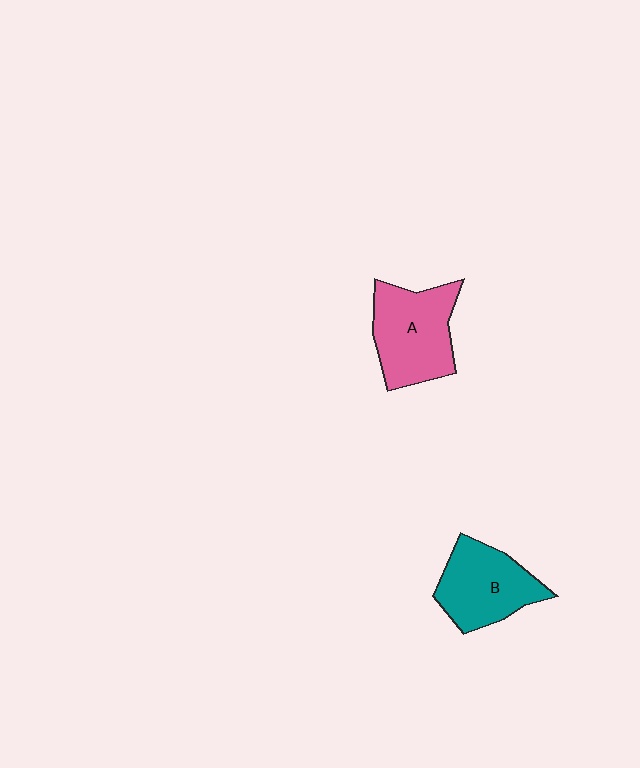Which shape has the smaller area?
Shape B (teal).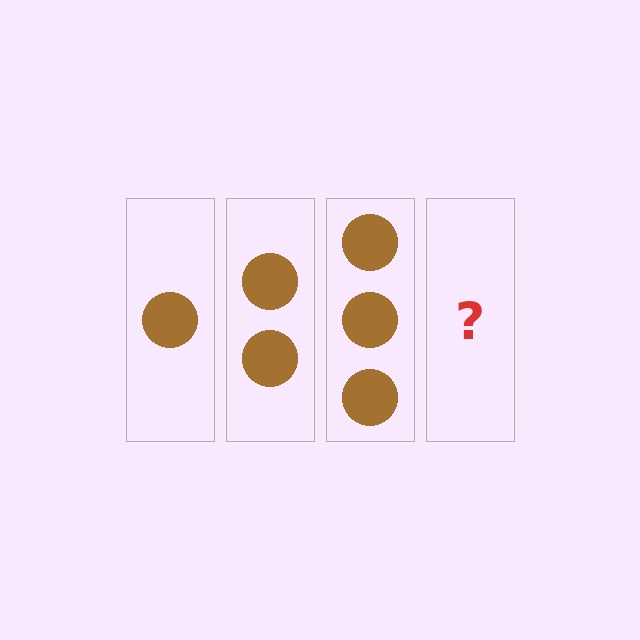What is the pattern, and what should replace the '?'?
The pattern is that each step adds one more circle. The '?' should be 4 circles.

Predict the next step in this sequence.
The next step is 4 circles.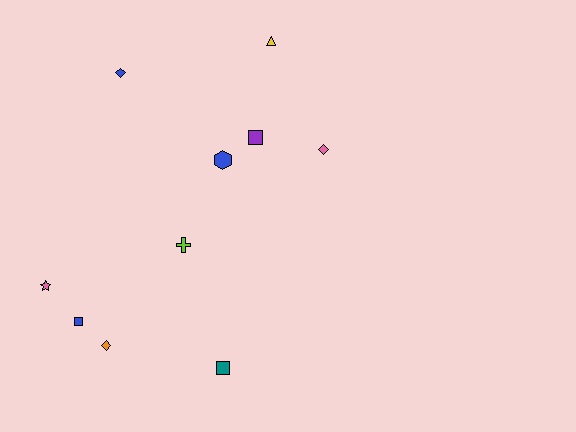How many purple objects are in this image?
There is 1 purple object.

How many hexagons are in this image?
There is 1 hexagon.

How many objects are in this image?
There are 10 objects.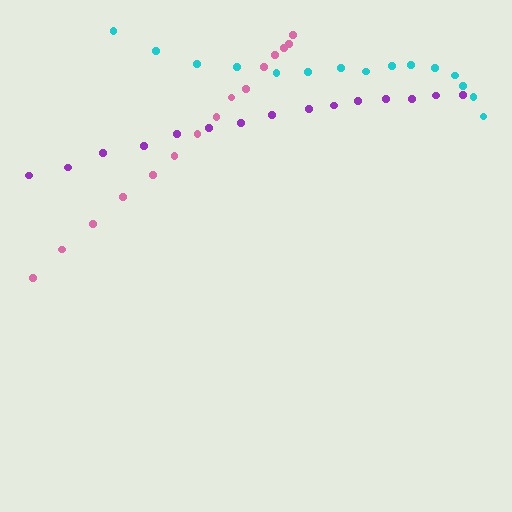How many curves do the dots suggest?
There are 3 distinct paths.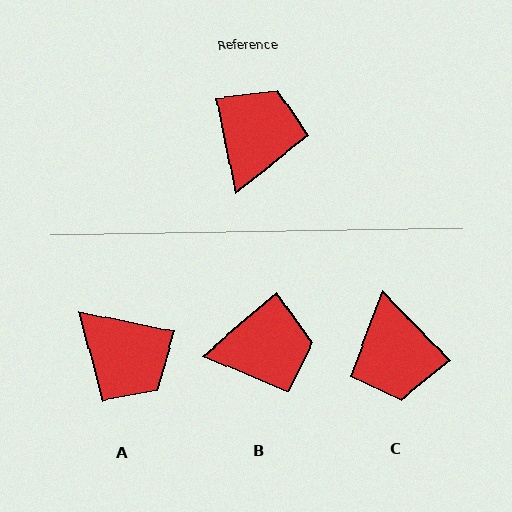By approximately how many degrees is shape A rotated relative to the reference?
Approximately 113 degrees clockwise.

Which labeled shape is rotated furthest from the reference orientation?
C, about 148 degrees away.